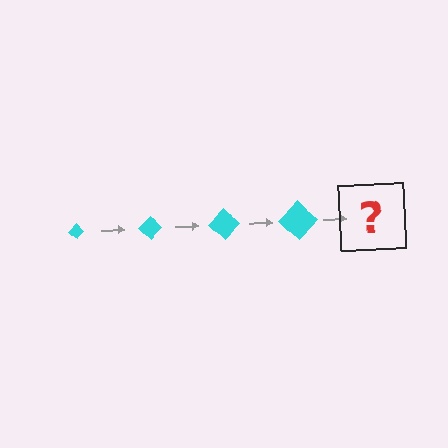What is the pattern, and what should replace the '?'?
The pattern is that the diamond gets progressively larger each step. The '?' should be a cyan diamond, larger than the previous one.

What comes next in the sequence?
The next element should be a cyan diamond, larger than the previous one.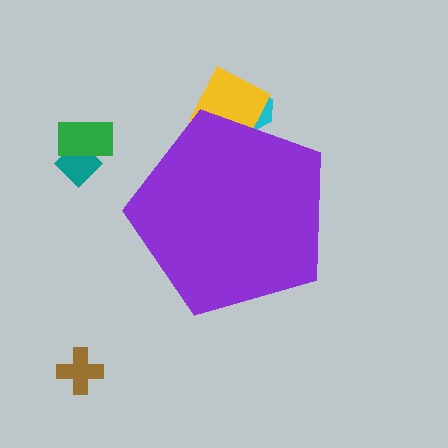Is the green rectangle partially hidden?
No, the green rectangle is fully visible.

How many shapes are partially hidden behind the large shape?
2 shapes are partially hidden.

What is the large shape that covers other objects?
A purple pentagon.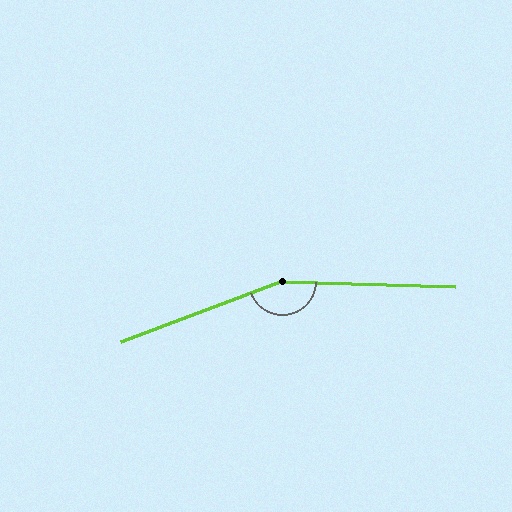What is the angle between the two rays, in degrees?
Approximately 158 degrees.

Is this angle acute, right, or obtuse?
It is obtuse.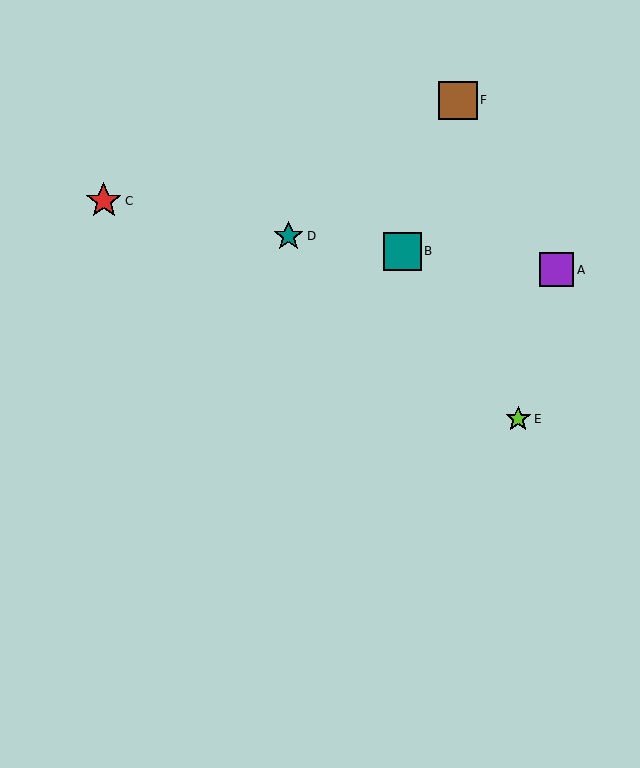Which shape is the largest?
The brown square (labeled F) is the largest.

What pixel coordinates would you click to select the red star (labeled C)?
Click at (104, 201) to select the red star C.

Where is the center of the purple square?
The center of the purple square is at (557, 270).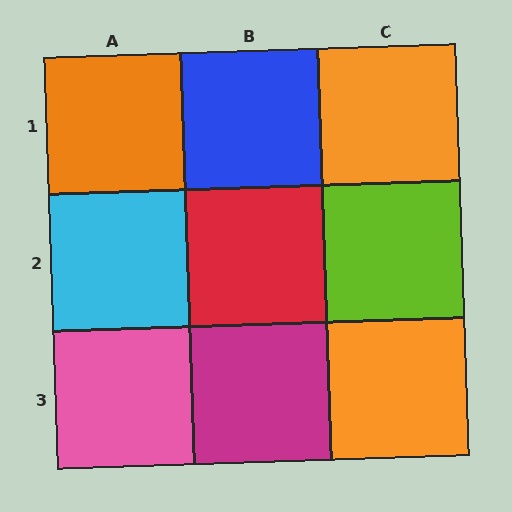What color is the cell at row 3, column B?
Magenta.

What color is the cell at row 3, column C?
Orange.